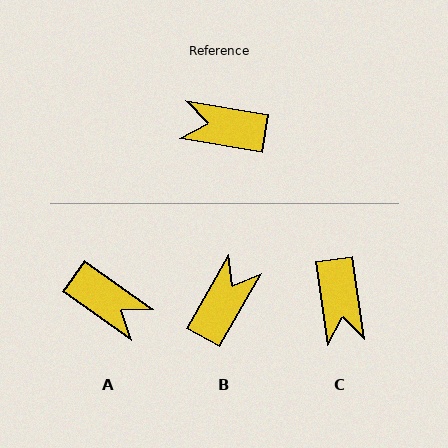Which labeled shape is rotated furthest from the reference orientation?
A, about 154 degrees away.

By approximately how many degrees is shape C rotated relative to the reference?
Approximately 107 degrees counter-clockwise.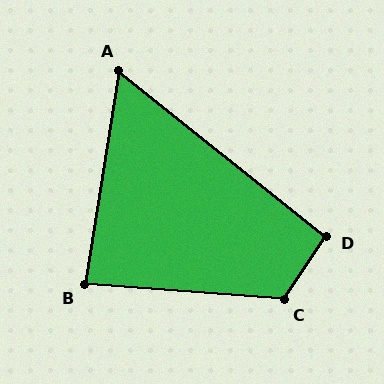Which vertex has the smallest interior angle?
A, at approximately 60 degrees.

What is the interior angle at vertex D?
Approximately 95 degrees (approximately right).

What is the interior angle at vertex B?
Approximately 85 degrees (approximately right).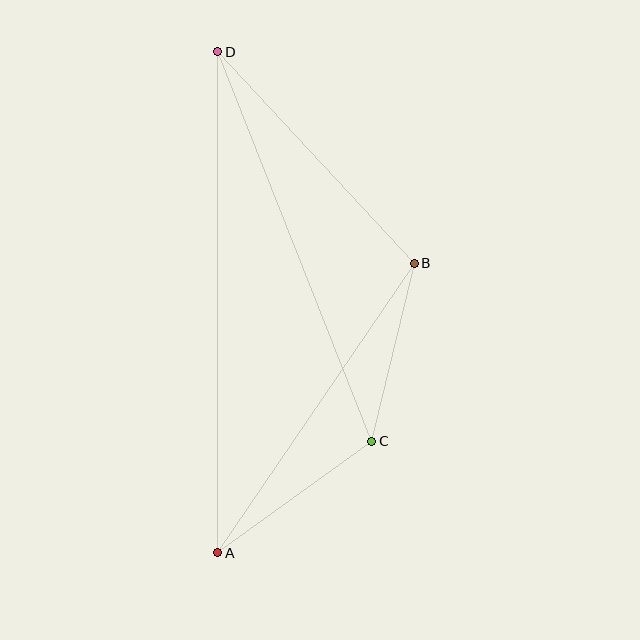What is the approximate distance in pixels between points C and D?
The distance between C and D is approximately 419 pixels.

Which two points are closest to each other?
Points B and C are closest to each other.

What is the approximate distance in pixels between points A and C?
The distance between A and C is approximately 190 pixels.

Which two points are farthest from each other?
Points A and D are farthest from each other.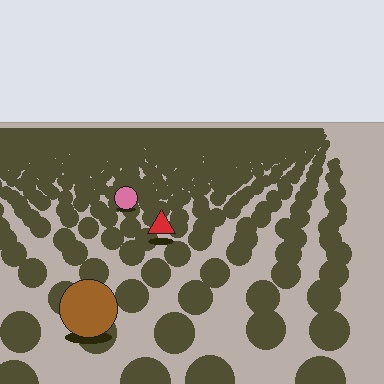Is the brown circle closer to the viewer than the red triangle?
Yes. The brown circle is closer — you can tell from the texture gradient: the ground texture is coarser near it.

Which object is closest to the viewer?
The brown circle is closest. The texture marks near it are larger and more spread out.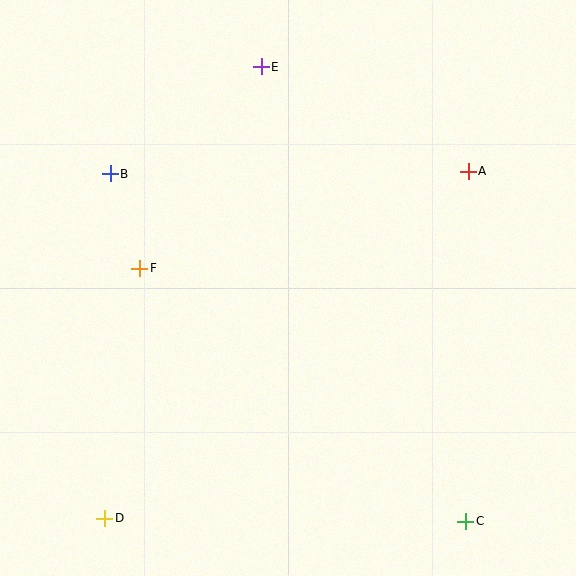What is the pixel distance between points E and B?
The distance between E and B is 185 pixels.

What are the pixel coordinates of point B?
Point B is at (110, 174).